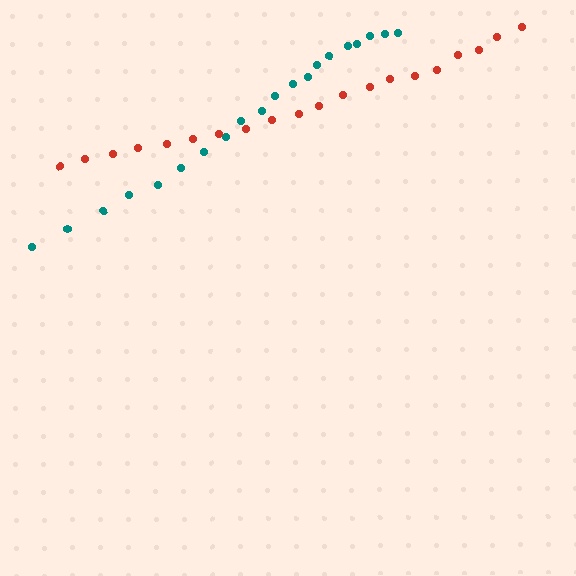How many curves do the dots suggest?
There are 2 distinct paths.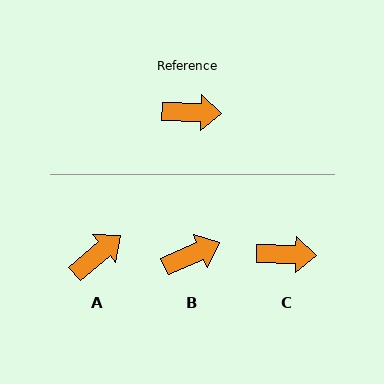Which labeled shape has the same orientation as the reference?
C.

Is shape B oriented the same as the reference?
No, it is off by about 25 degrees.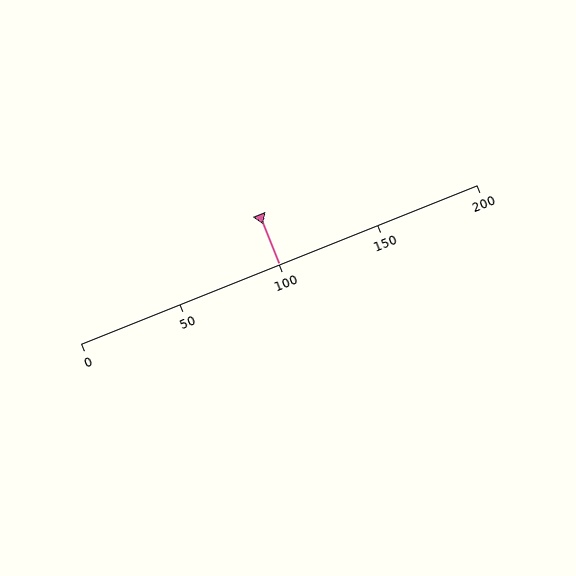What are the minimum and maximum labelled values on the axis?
The axis runs from 0 to 200.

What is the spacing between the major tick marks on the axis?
The major ticks are spaced 50 apart.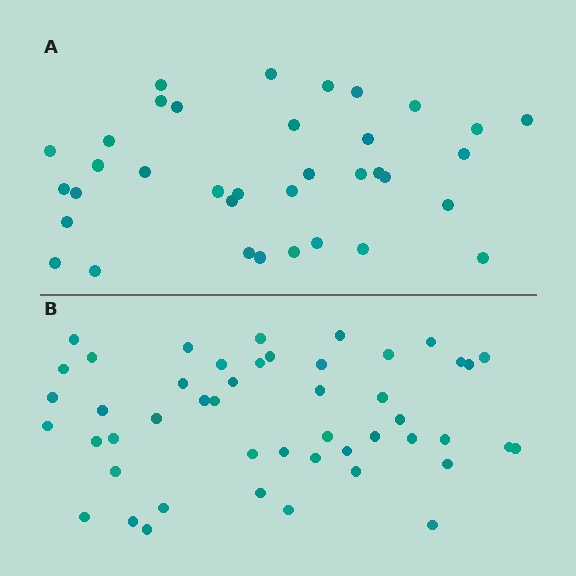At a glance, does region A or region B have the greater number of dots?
Region B (the bottom region) has more dots.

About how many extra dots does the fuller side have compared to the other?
Region B has roughly 12 or so more dots than region A.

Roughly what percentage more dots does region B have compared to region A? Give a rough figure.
About 35% more.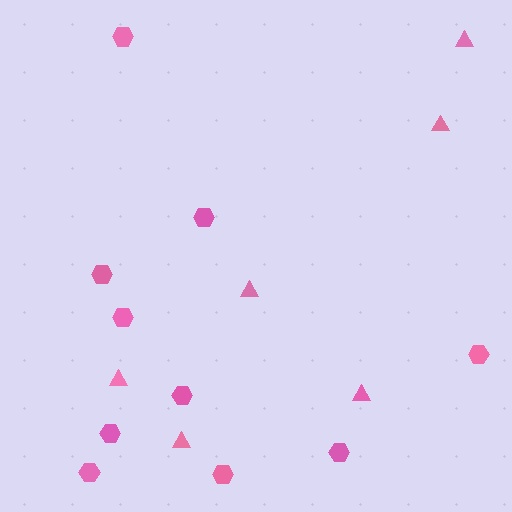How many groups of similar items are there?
There are 2 groups: one group of hexagons (10) and one group of triangles (6).